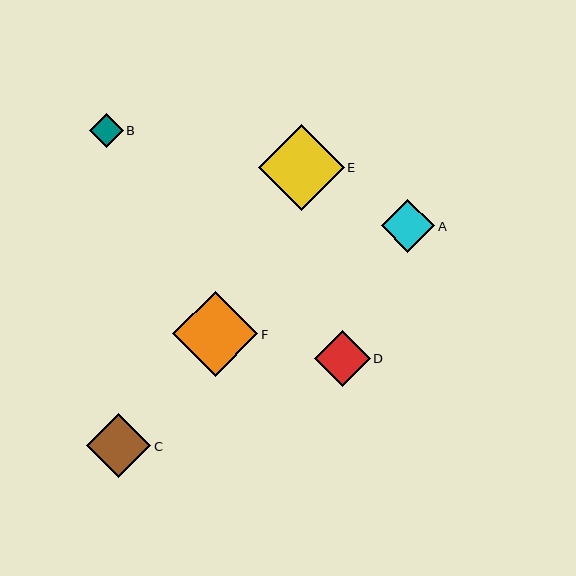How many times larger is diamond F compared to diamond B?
Diamond F is approximately 2.5 times the size of diamond B.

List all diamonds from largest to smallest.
From largest to smallest: F, E, C, D, A, B.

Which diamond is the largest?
Diamond F is the largest with a size of approximately 86 pixels.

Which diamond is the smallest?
Diamond B is the smallest with a size of approximately 34 pixels.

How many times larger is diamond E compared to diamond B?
Diamond E is approximately 2.5 times the size of diamond B.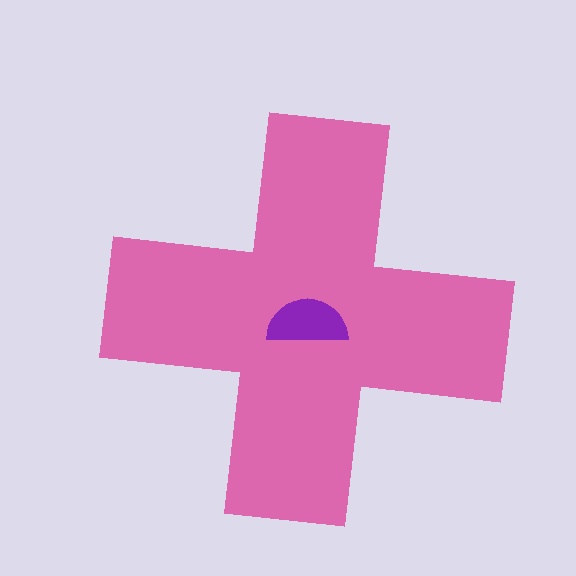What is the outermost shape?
The pink cross.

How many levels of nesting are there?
2.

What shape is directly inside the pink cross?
The purple semicircle.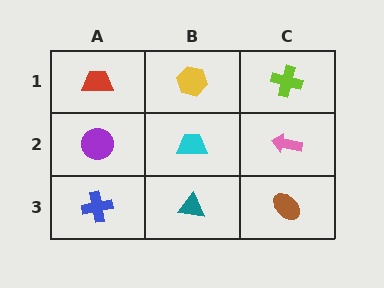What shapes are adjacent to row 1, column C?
A pink arrow (row 2, column C), a yellow hexagon (row 1, column B).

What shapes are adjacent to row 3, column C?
A pink arrow (row 2, column C), a teal triangle (row 3, column B).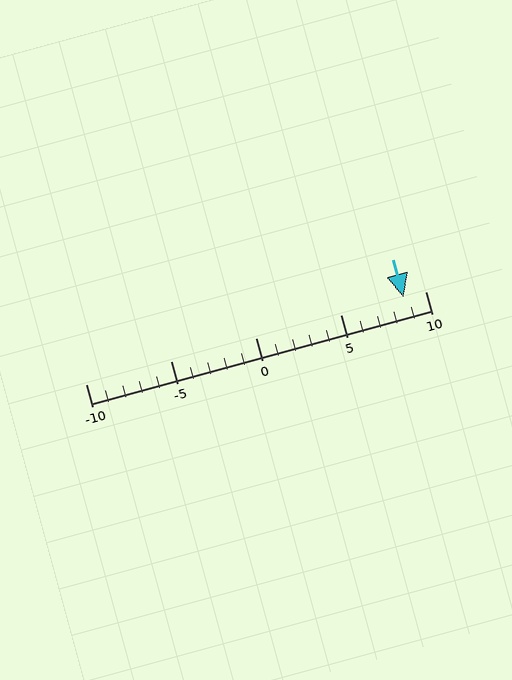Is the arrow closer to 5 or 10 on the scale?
The arrow is closer to 10.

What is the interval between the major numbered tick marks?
The major tick marks are spaced 5 units apart.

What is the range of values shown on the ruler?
The ruler shows values from -10 to 10.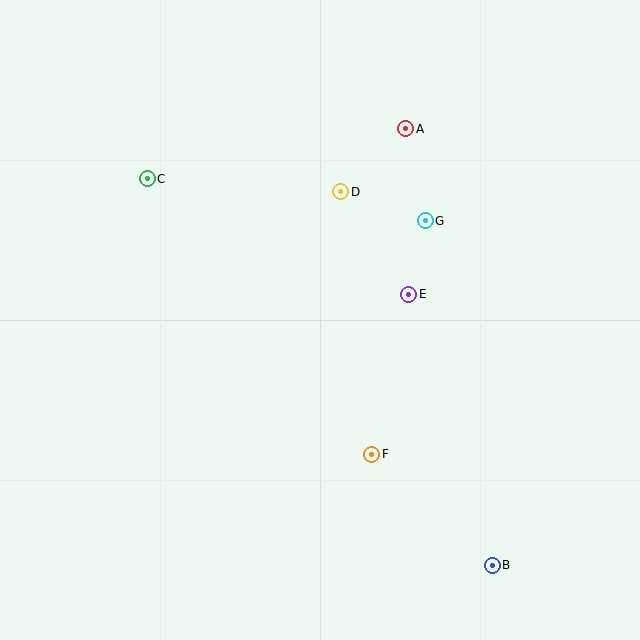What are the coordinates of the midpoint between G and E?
The midpoint between G and E is at (417, 257).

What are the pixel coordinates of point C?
Point C is at (147, 179).